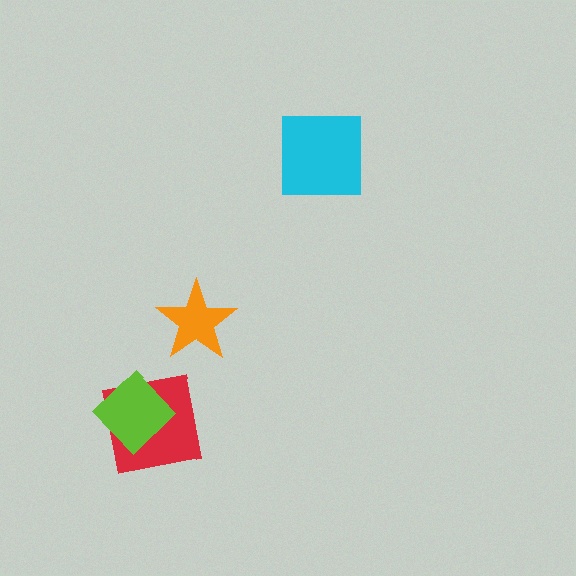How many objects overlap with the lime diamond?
1 object overlaps with the lime diamond.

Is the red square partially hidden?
Yes, it is partially covered by another shape.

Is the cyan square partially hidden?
No, no other shape covers it.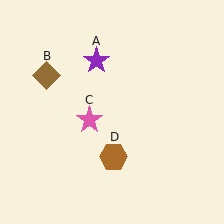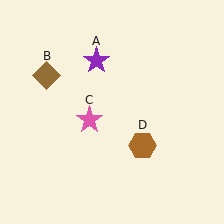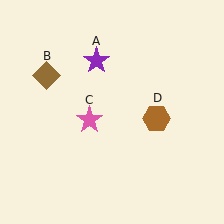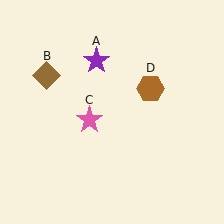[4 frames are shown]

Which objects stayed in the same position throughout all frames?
Purple star (object A) and brown diamond (object B) and pink star (object C) remained stationary.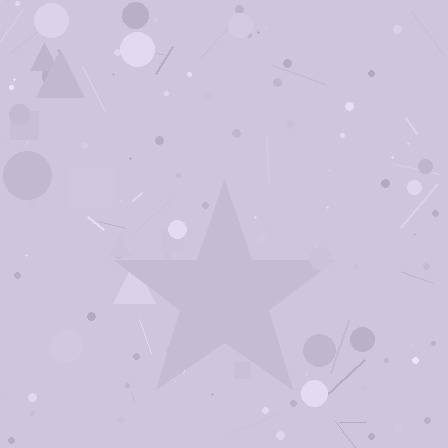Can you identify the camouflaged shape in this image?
The camouflaged shape is a star.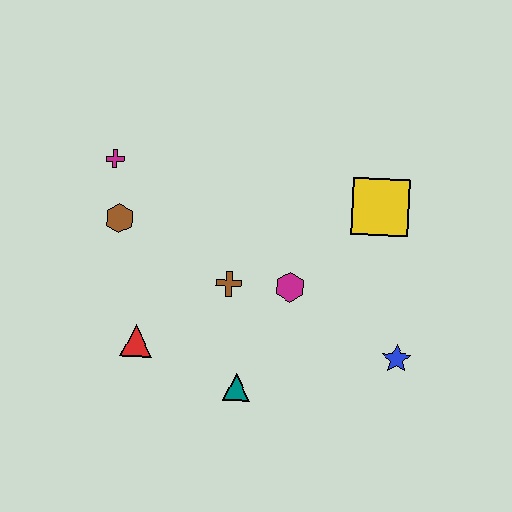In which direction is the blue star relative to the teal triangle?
The blue star is to the right of the teal triangle.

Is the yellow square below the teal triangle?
No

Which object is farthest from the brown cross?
The blue star is farthest from the brown cross.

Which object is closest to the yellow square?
The magenta hexagon is closest to the yellow square.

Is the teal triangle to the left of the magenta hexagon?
Yes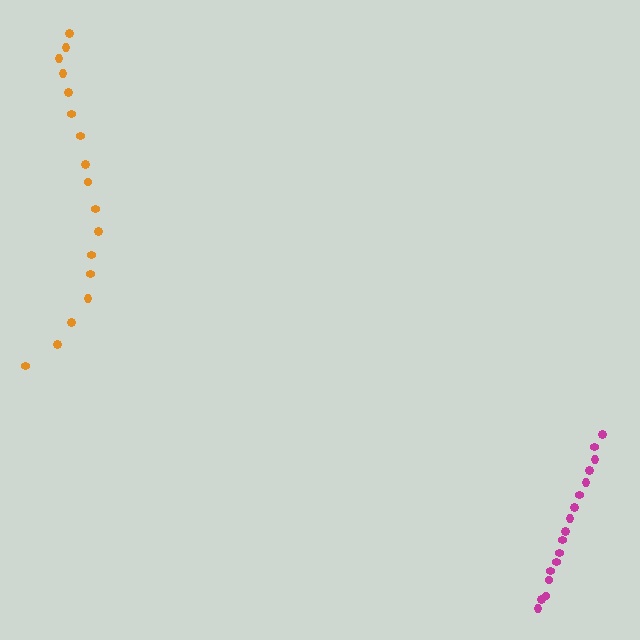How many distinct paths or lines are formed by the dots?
There are 2 distinct paths.